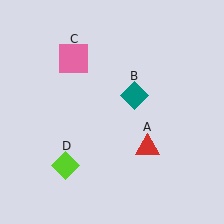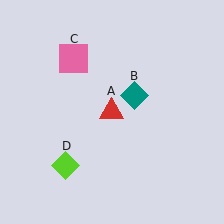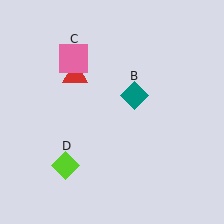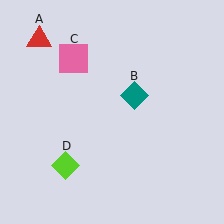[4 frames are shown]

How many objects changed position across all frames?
1 object changed position: red triangle (object A).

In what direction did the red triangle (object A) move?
The red triangle (object A) moved up and to the left.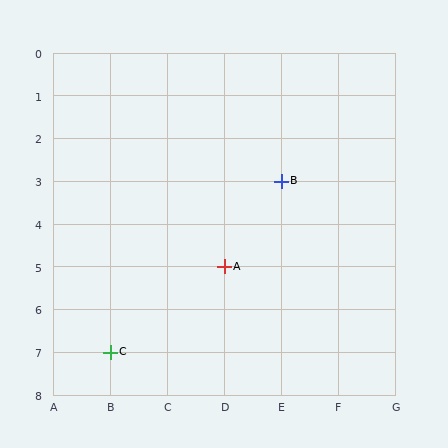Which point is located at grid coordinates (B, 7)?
Point C is at (B, 7).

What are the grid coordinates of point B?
Point B is at grid coordinates (E, 3).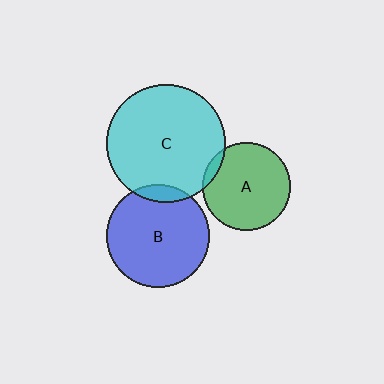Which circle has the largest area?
Circle C (cyan).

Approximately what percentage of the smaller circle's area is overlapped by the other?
Approximately 10%.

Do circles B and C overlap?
Yes.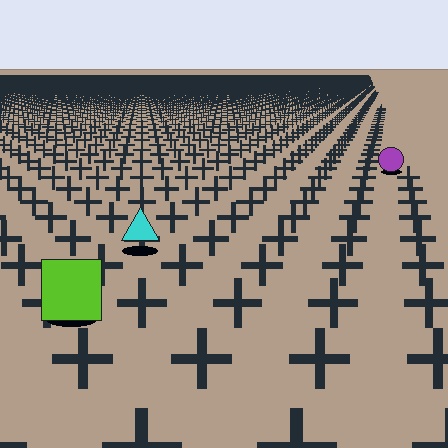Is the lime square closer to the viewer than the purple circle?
Yes. The lime square is closer — you can tell from the texture gradient: the ground texture is coarser near it.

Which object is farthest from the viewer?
The purple circle is farthest from the viewer. It appears smaller and the ground texture around it is denser.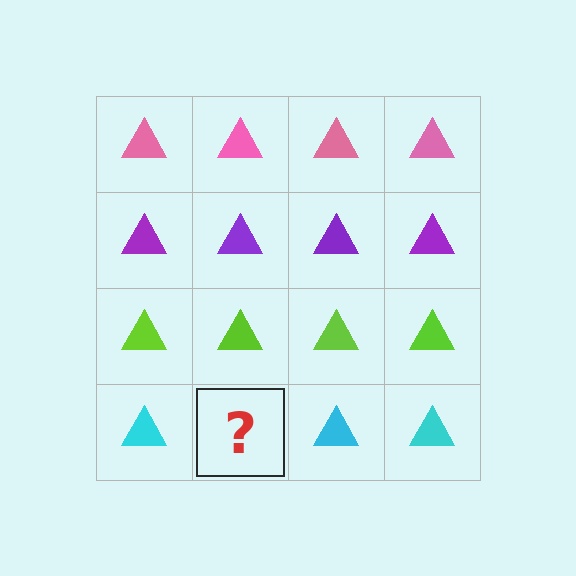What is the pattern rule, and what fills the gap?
The rule is that each row has a consistent color. The gap should be filled with a cyan triangle.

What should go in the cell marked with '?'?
The missing cell should contain a cyan triangle.